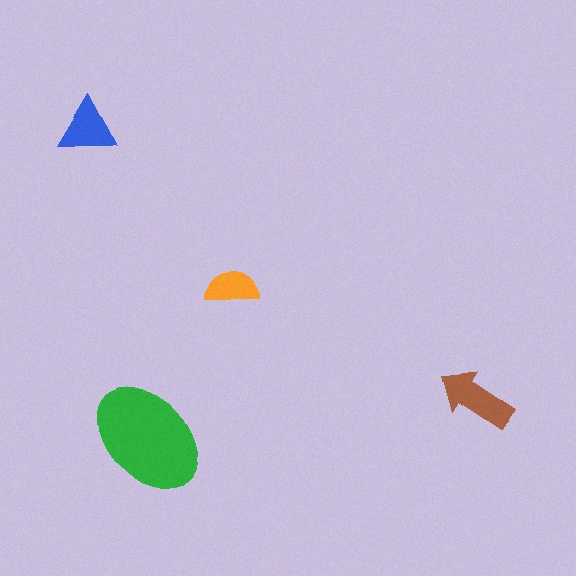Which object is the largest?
The green ellipse.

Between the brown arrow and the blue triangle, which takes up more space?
The brown arrow.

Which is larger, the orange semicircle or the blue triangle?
The blue triangle.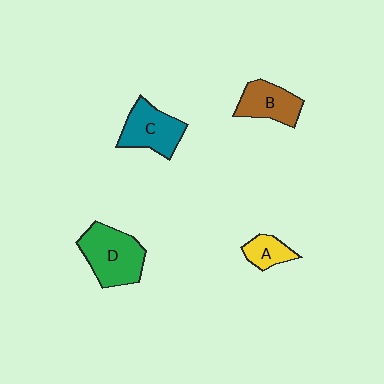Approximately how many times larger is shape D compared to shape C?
Approximately 1.2 times.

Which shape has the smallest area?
Shape A (yellow).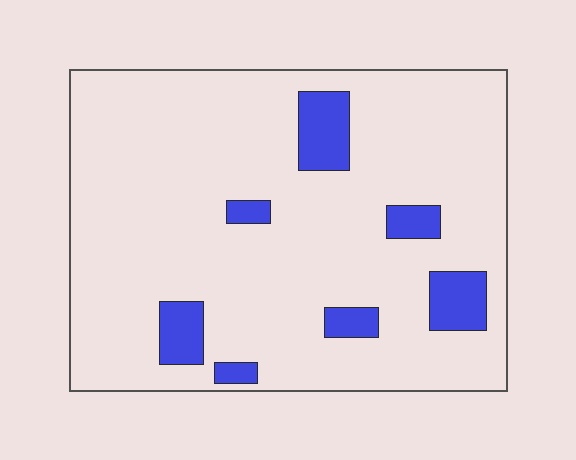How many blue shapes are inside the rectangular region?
7.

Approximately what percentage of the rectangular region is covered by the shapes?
Approximately 10%.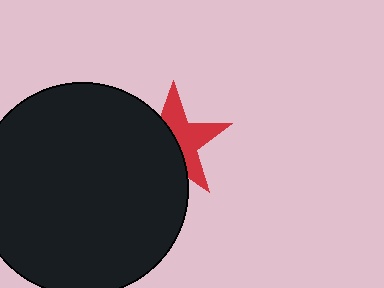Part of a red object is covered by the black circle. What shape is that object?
It is a star.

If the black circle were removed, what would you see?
You would see the complete red star.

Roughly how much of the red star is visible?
About half of it is visible (roughly 49%).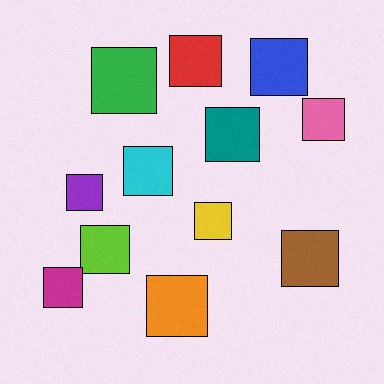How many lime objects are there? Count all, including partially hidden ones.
There is 1 lime object.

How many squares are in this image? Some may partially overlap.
There are 12 squares.